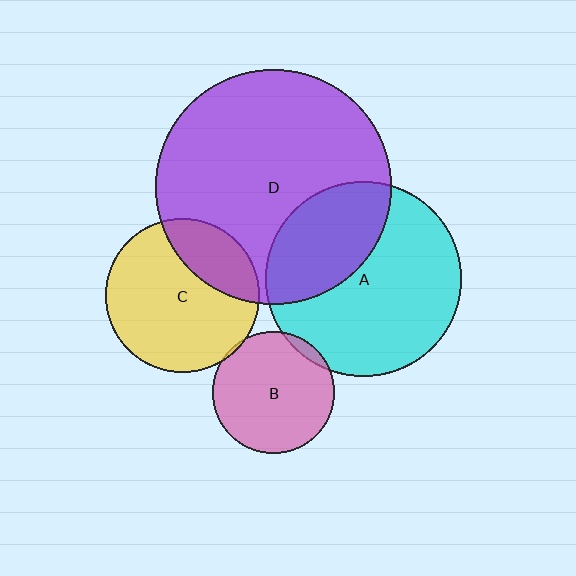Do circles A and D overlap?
Yes.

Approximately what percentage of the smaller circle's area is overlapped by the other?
Approximately 35%.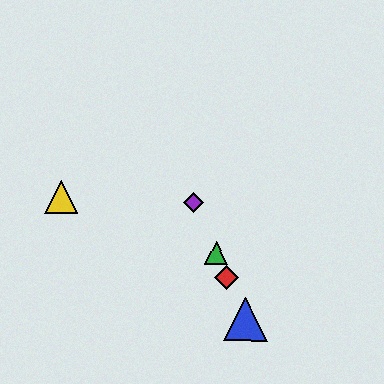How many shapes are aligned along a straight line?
4 shapes (the red diamond, the blue triangle, the green triangle, the purple diamond) are aligned along a straight line.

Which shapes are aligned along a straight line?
The red diamond, the blue triangle, the green triangle, the purple diamond are aligned along a straight line.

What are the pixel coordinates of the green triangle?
The green triangle is at (216, 254).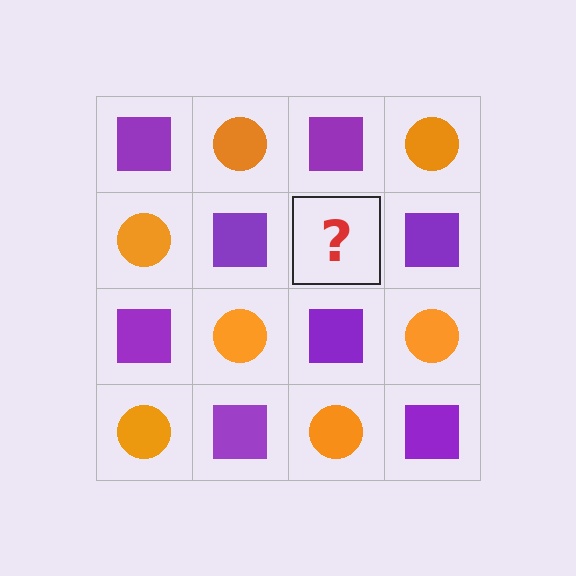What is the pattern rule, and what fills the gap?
The rule is that it alternates purple square and orange circle in a checkerboard pattern. The gap should be filled with an orange circle.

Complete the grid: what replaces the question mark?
The question mark should be replaced with an orange circle.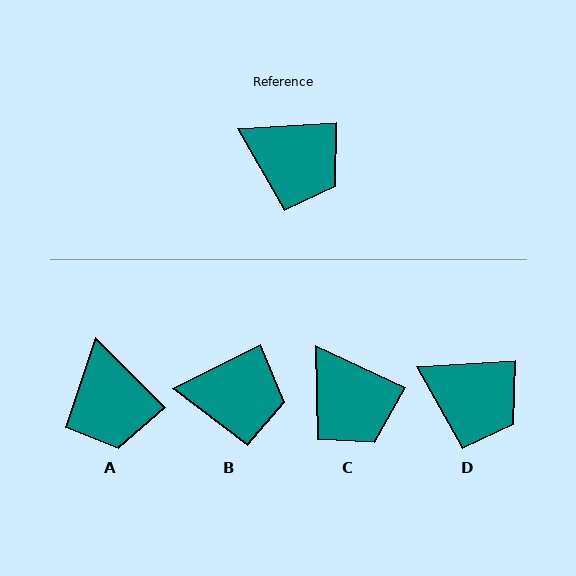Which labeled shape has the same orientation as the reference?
D.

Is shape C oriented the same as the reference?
No, it is off by about 28 degrees.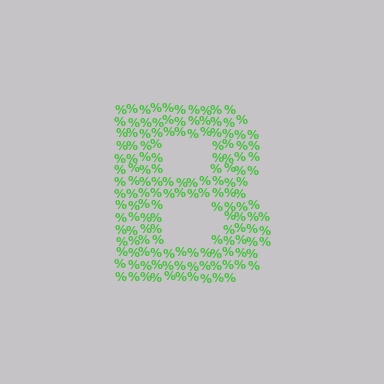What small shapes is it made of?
It is made of small percent signs.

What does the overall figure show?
The overall figure shows the letter B.